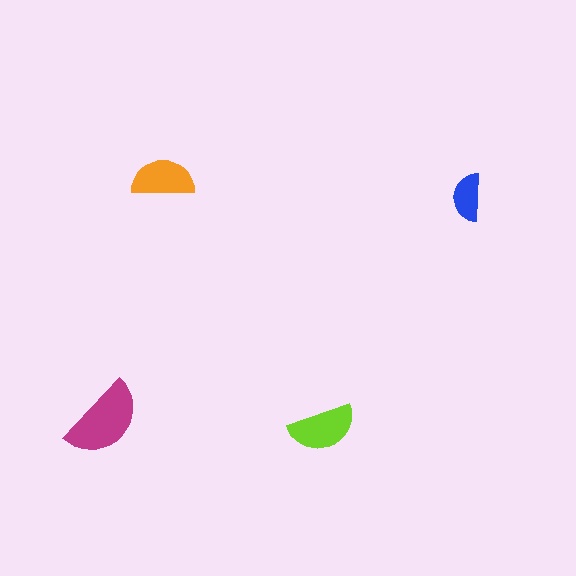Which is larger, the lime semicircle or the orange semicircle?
The lime one.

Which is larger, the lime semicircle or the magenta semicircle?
The magenta one.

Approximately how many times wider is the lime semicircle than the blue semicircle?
About 1.5 times wider.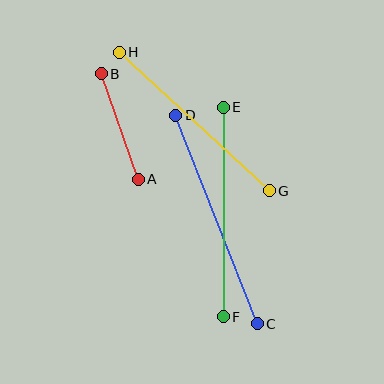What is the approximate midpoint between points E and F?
The midpoint is at approximately (223, 212) pixels.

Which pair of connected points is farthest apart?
Points C and D are farthest apart.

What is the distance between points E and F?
The distance is approximately 209 pixels.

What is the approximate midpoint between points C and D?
The midpoint is at approximately (217, 219) pixels.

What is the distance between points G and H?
The distance is approximately 204 pixels.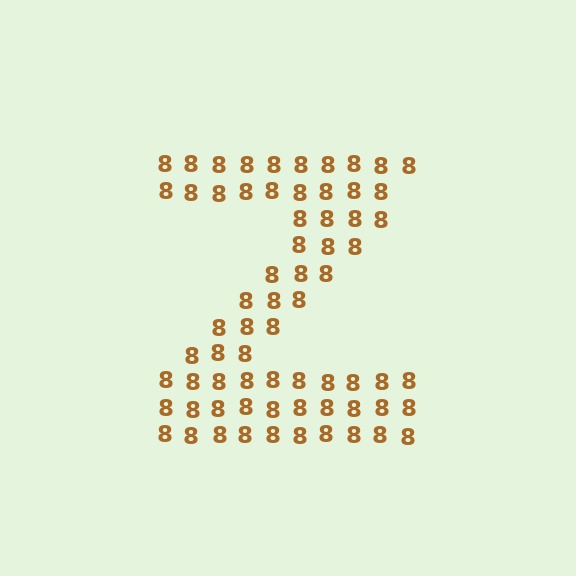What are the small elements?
The small elements are digit 8's.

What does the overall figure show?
The overall figure shows the letter Z.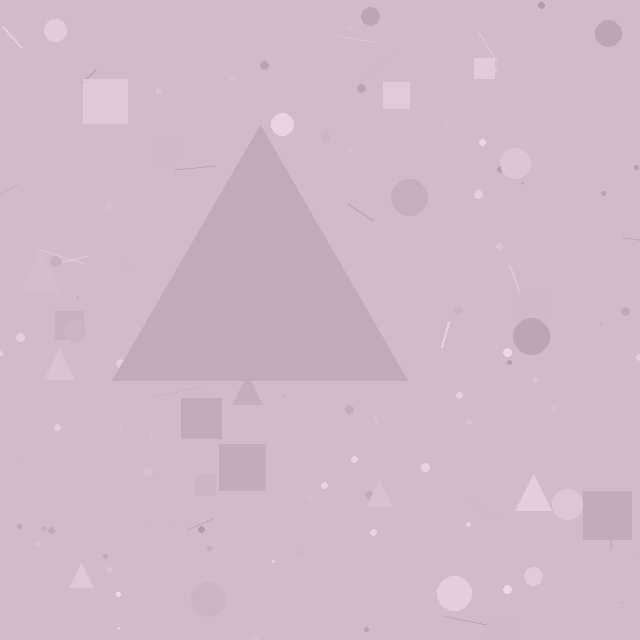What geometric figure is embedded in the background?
A triangle is embedded in the background.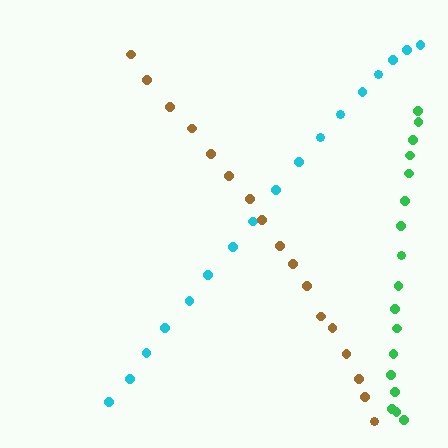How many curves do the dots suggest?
There are 3 distinct paths.